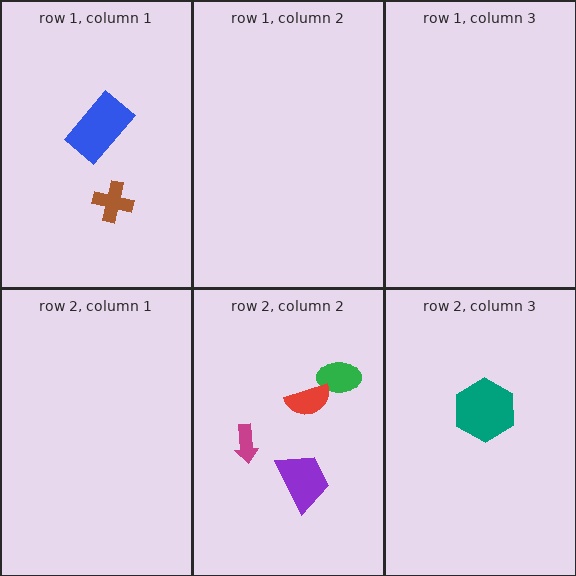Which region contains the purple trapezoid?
The row 2, column 2 region.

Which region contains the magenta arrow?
The row 2, column 2 region.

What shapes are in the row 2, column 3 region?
The teal hexagon.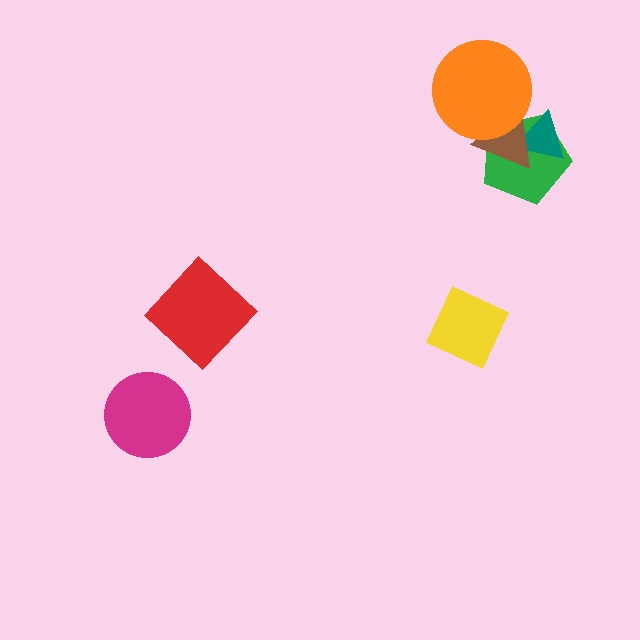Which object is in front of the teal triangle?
The brown triangle is in front of the teal triangle.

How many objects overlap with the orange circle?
2 objects overlap with the orange circle.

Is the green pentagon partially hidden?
Yes, it is partially covered by another shape.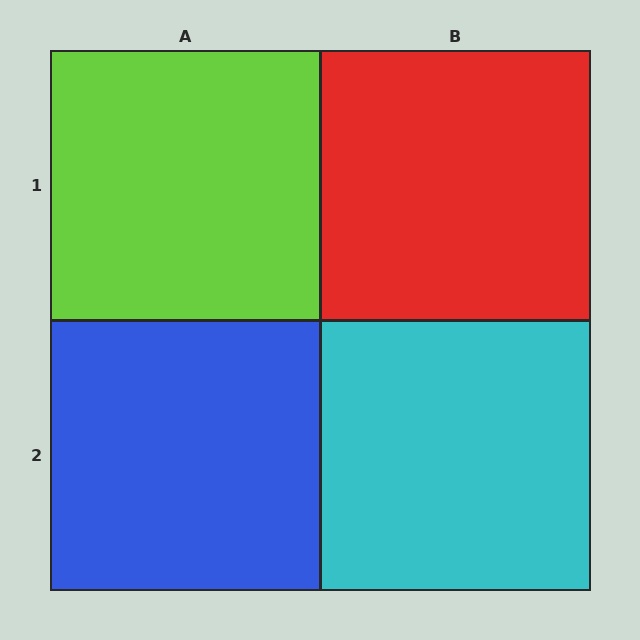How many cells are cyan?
1 cell is cyan.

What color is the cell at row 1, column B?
Red.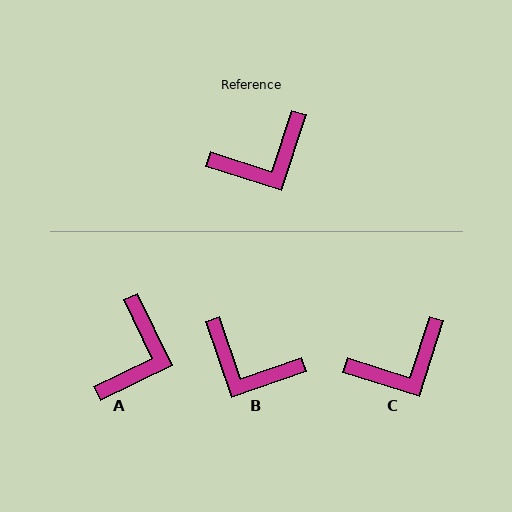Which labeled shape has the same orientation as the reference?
C.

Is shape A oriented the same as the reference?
No, it is off by about 44 degrees.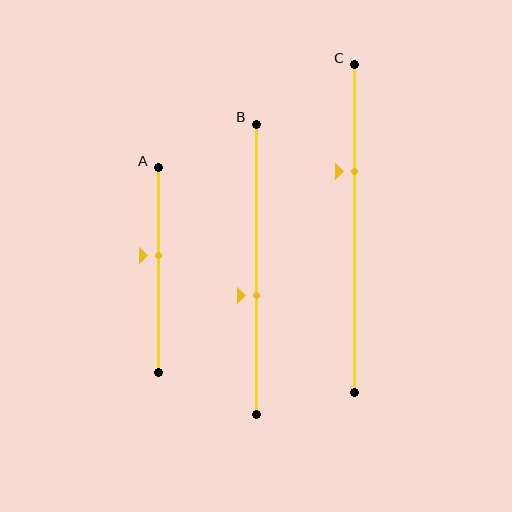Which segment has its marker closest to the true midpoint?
Segment A has its marker closest to the true midpoint.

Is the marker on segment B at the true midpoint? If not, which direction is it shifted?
No, the marker on segment B is shifted downward by about 9% of the segment length.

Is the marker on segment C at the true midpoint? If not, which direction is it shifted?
No, the marker on segment C is shifted upward by about 17% of the segment length.